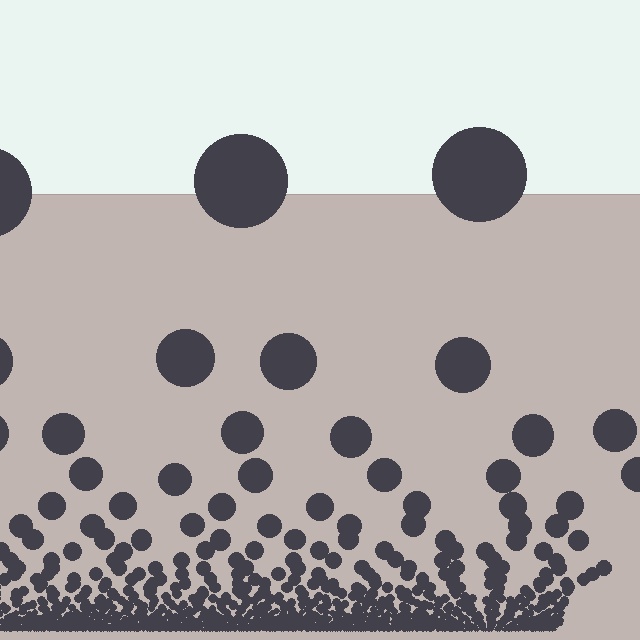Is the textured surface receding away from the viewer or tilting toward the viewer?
The surface appears to tilt toward the viewer. Texture elements get larger and sparser toward the top.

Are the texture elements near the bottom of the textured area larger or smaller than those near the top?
Smaller. The gradient is inverted — elements near the bottom are smaller and denser.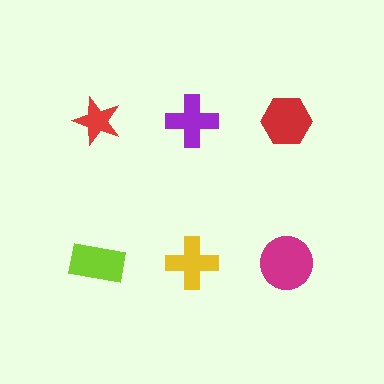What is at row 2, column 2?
A yellow cross.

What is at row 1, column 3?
A red hexagon.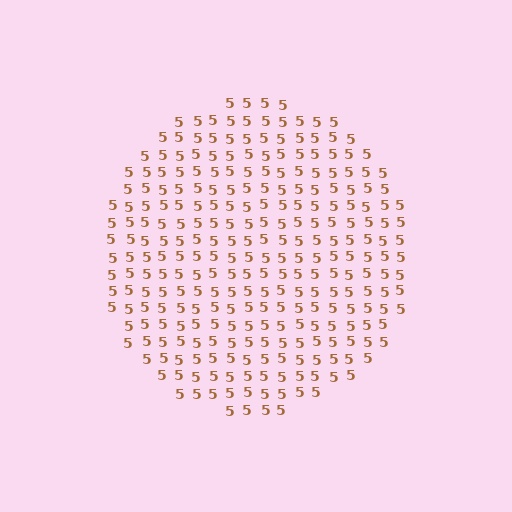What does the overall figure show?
The overall figure shows a circle.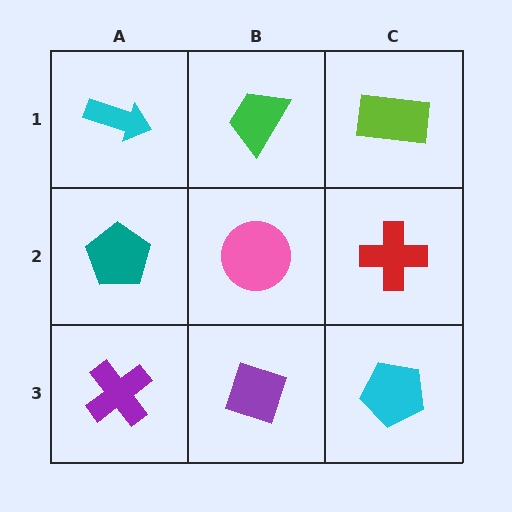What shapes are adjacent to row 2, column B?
A green trapezoid (row 1, column B), a purple diamond (row 3, column B), a teal pentagon (row 2, column A), a red cross (row 2, column C).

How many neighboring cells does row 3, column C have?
2.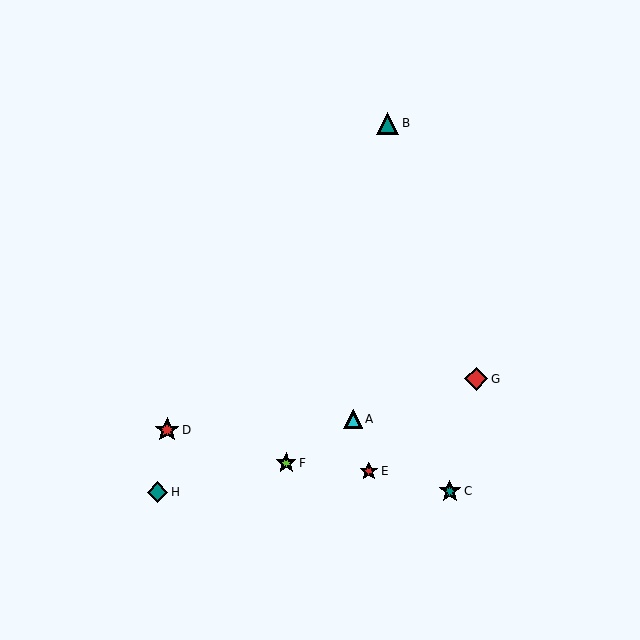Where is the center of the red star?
The center of the red star is at (369, 471).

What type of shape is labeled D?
Shape D is a red star.